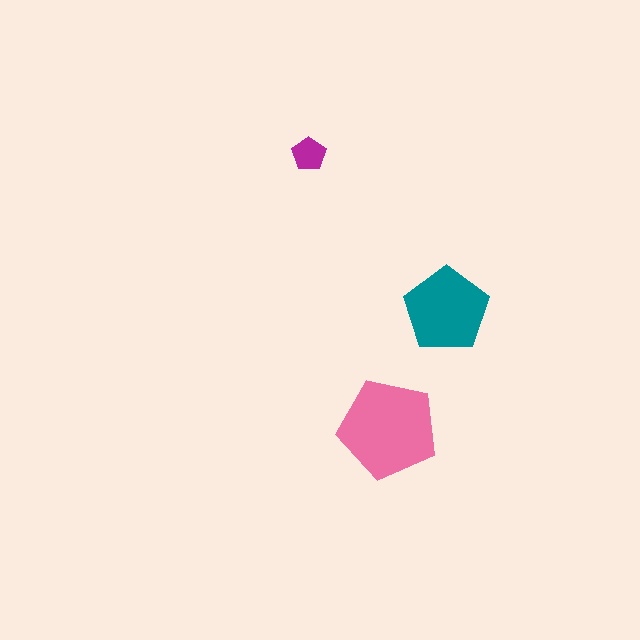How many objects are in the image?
There are 3 objects in the image.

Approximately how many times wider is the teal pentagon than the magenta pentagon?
About 2.5 times wider.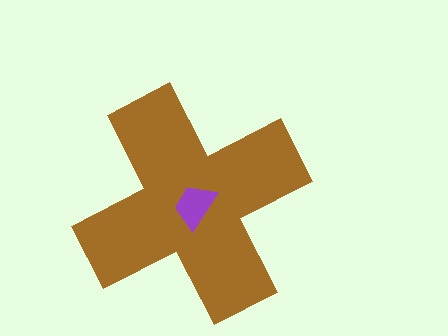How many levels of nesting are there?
2.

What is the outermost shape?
The brown cross.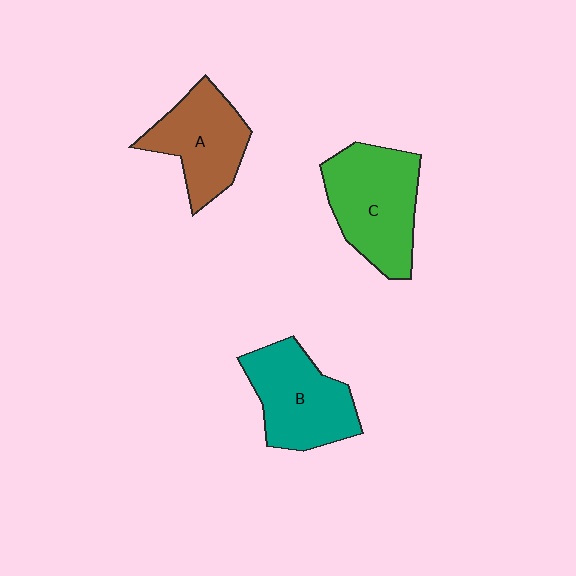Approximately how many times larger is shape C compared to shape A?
Approximately 1.2 times.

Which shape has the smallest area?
Shape A (brown).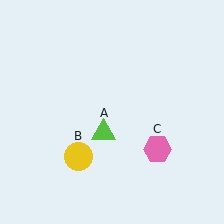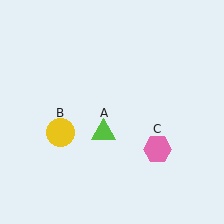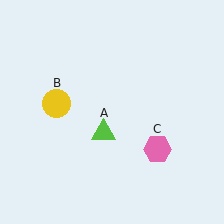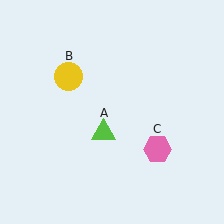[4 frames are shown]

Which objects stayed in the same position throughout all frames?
Lime triangle (object A) and pink hexagon (object C) remained stationary.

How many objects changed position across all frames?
1 object changed position: yellow circle (object B).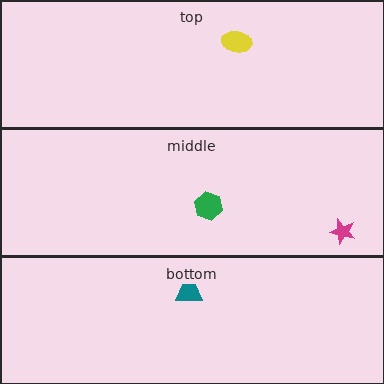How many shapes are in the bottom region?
1.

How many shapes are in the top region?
1.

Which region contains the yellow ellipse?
The top region.